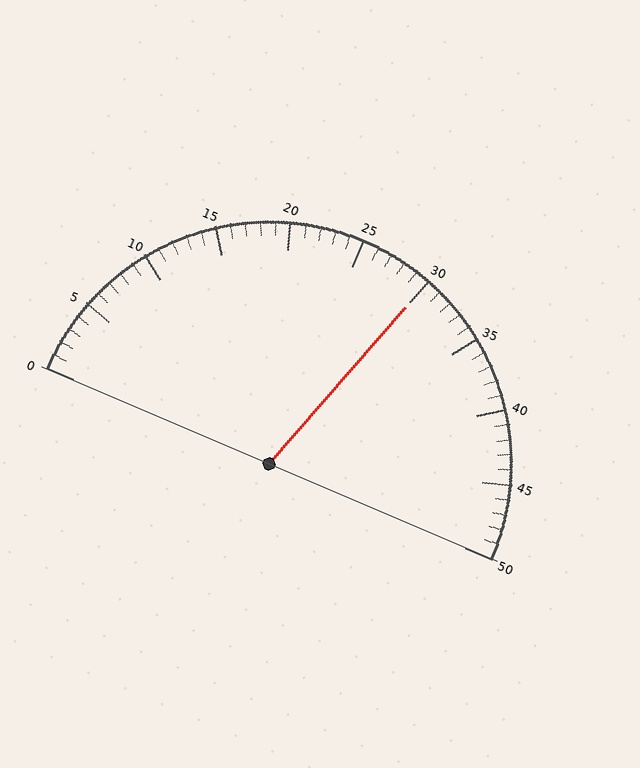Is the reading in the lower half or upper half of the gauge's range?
The reading is in the upper half of the range (0 to 50).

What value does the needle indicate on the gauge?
The needle indicates approximately 30.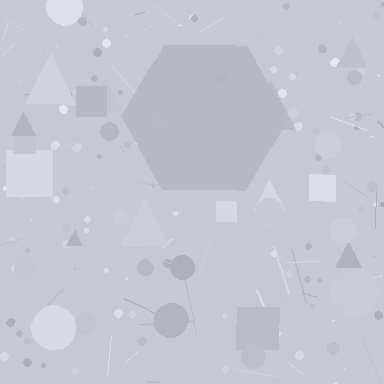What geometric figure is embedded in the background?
A hexagon is embedded in the background.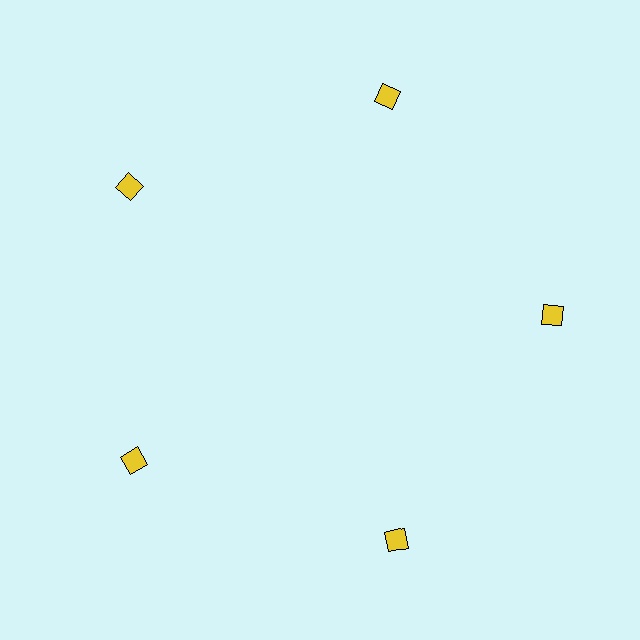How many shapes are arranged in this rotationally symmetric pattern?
There are 5 shapes, arranged in 5 groups of 1.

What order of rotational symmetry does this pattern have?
This pattern has 5-fold rotational symmetry.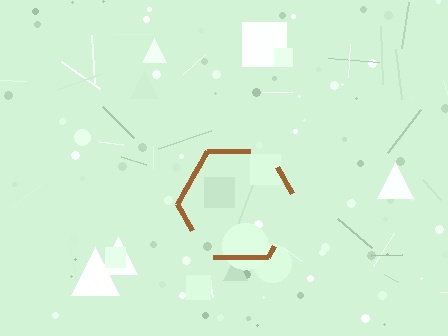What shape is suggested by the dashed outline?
The dashed outline suggests a hexagon.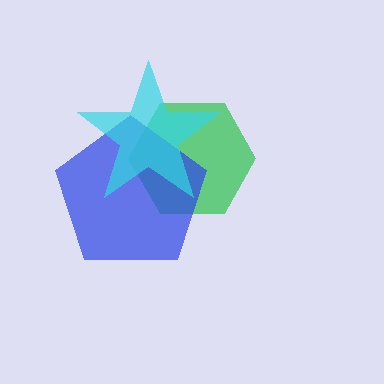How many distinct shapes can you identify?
There are 3 distinct shapes: a green hexagon, a blue pentagon, a cyan star.